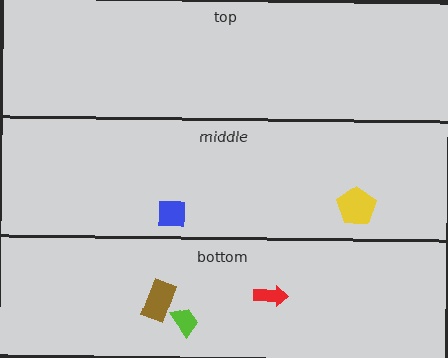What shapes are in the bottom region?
The brown rectangle, the lime trapezoid, the red arrow.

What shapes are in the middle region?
The yellow pentagon, the blue square.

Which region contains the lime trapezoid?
The bottom region.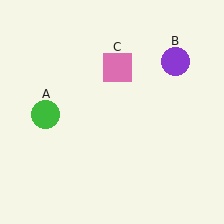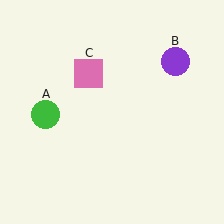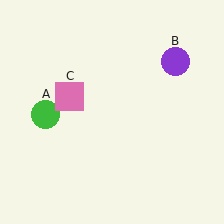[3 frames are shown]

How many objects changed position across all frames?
1 object changed position: pink square (object C).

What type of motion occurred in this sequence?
The pink square (object C) rotated counterclockwise around the center of the scene.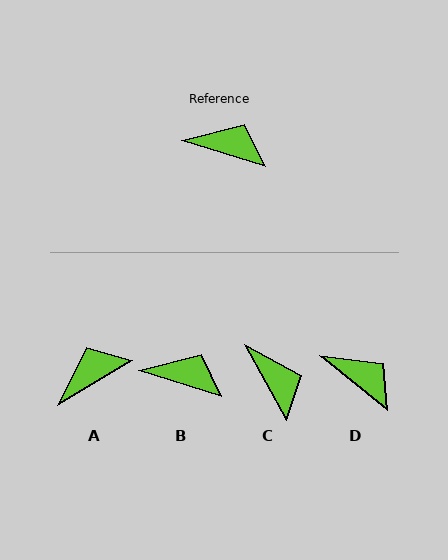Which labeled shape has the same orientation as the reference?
B.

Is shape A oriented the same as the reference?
No, it is off by about 49 degrees.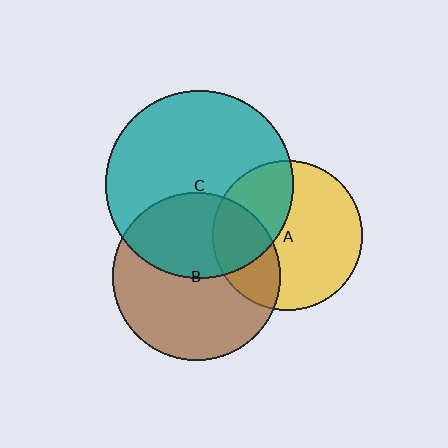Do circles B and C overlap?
Yes.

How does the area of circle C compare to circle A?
Approximately 1.6 times.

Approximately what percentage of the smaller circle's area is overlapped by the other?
Approximately 40%.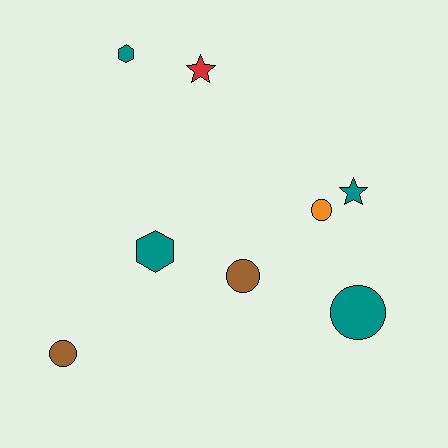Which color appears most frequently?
Teal, with 4 objects.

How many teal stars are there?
There is 1 teal star.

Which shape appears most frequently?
Circle, with 4 objects.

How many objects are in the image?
There are 8 objects.